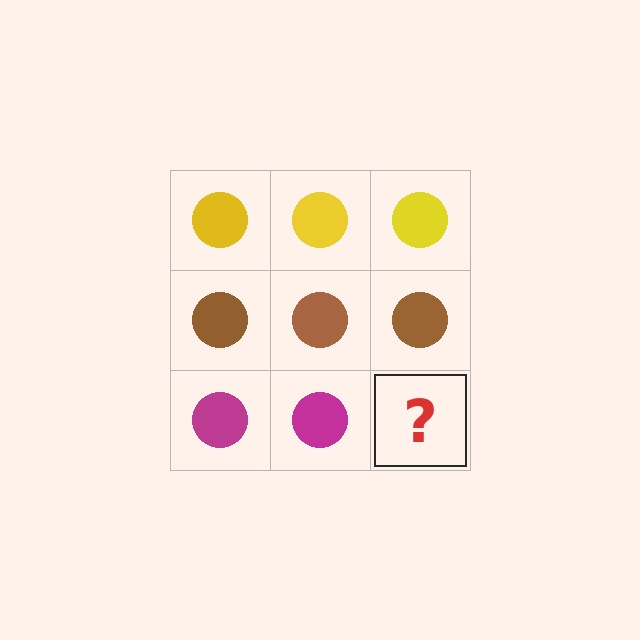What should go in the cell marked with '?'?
The missing cell should contain a magenta circle.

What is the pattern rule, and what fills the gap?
The rule is that each row has a consistent color. The gap should be filled with a magenta circle.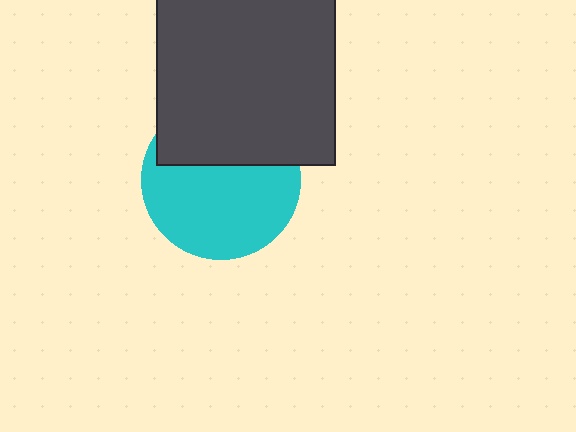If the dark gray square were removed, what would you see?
You would see the complete cyan circle.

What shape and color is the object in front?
The object in front is a dark gray square.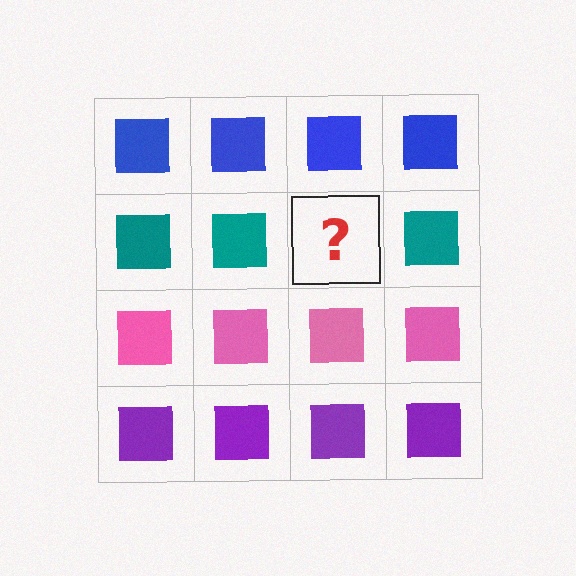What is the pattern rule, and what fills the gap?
The rule is that each row has a consistent color. The gap should be filled with a teal square.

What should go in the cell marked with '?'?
The missing cell should contain a teal square.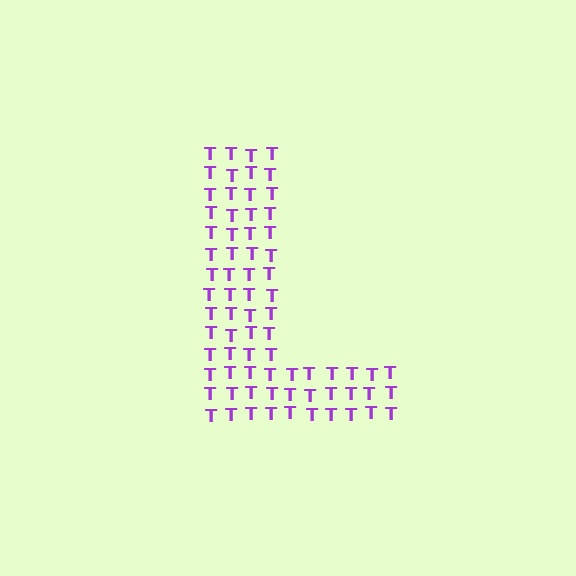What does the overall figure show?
The overall figure shows the letter L.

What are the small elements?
The small elements are letter T's.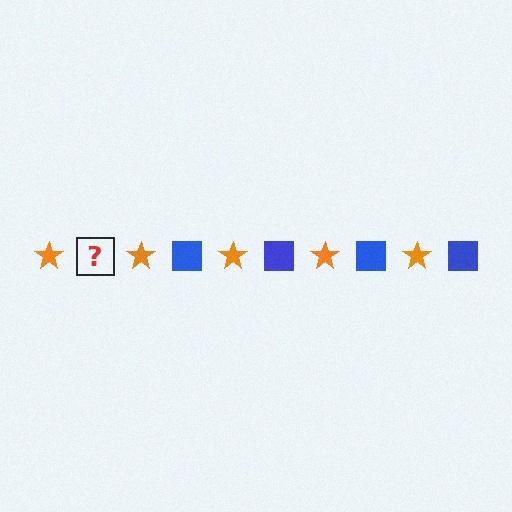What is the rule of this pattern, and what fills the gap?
The rule is that the pattern alternates between orange star and blue square. The gap should be filled with a blue square.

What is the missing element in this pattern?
The missing element is a blue square.